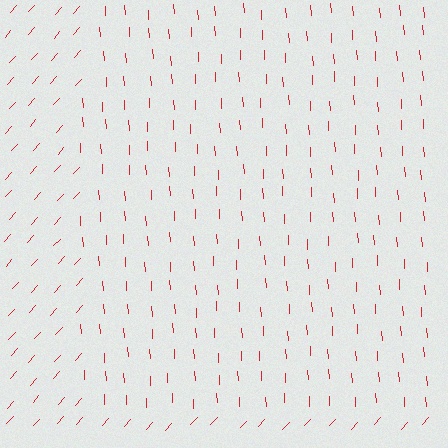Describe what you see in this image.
The image is filled with small red line segments. A rectangle region in the image has lines oriented differently from the surrounding lines, creating a visible texture boundary.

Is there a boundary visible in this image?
Yes, there is a texture boundary formed by a change in line orientation.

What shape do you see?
I see a rectangle.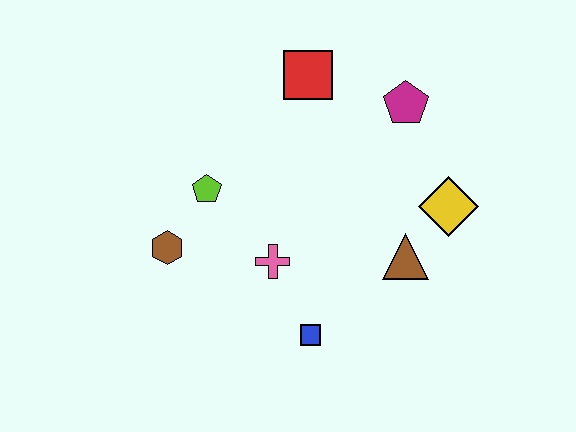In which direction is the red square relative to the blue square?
The red square is above the blue square.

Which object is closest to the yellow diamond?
The brown triangle is closest to the yellow diamond.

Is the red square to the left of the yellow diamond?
Yes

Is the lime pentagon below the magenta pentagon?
Yes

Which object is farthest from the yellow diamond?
The brown hexagon is farthest from the yellow diamond.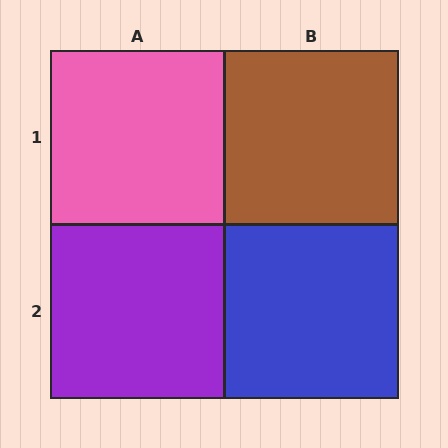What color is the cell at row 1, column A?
Pink.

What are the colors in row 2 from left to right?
Purple, blue.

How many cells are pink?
1 cell is pink.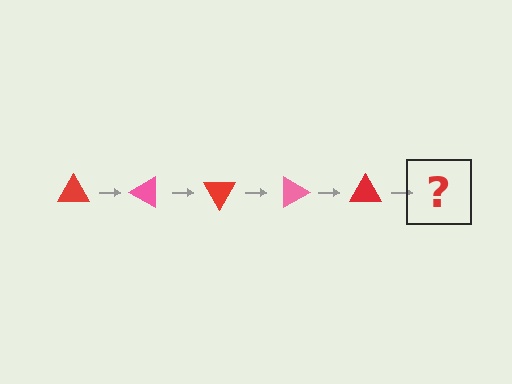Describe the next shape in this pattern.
It should be a pink triangle, rotated 150 degrees from the start.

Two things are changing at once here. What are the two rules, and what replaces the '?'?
The two rules are that it rotates 30 degrees each step and the color cycles through red and pink. The '?' should be a pink triangle, rotated 150 degrees from the start.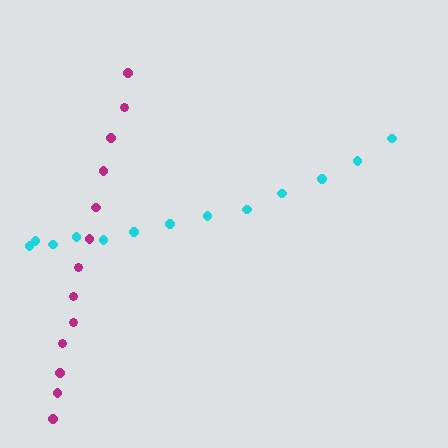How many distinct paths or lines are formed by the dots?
There are 2 distinct paths.